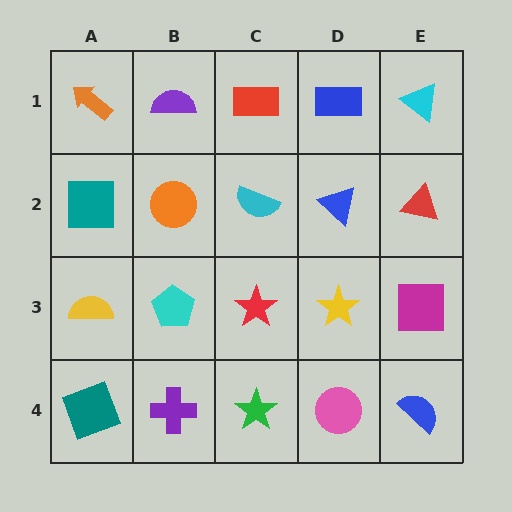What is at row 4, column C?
A green star.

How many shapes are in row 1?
5 shapes.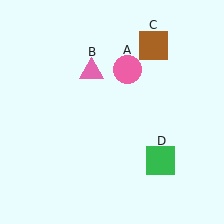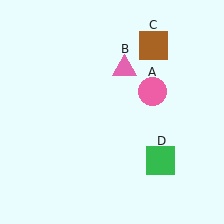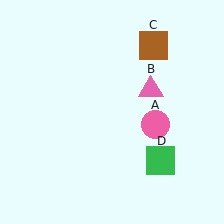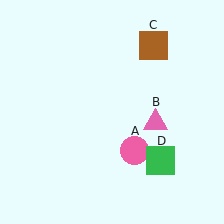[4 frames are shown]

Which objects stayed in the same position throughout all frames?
Brown square (object C) and green square (object D) remained stationary.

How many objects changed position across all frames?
2 objects changed position: pink circle (object A), pink triangle (object B).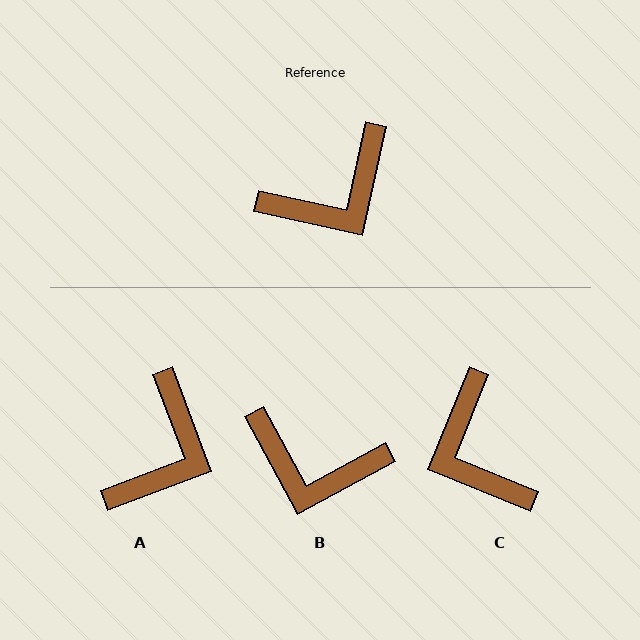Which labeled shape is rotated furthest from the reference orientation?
C, about 100 degrees away.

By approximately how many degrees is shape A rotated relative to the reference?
Approximately 33 degrees counter-clockwise.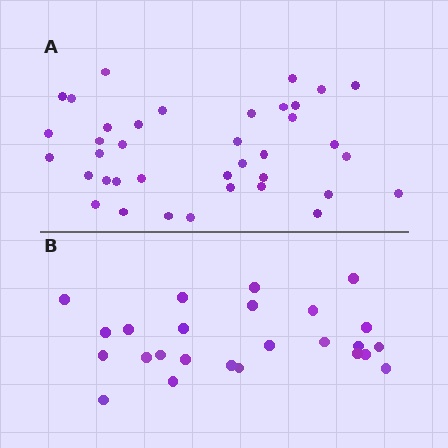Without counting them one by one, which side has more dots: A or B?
Region A (the top region) has more dots.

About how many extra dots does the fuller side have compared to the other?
Region A has approximately 15 more dots than region B.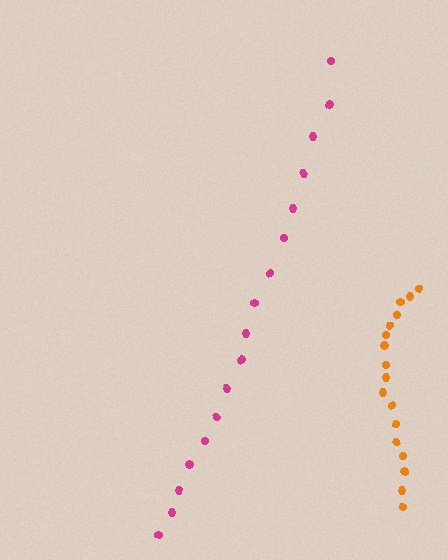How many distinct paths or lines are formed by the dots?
There are 2 distinct paths.